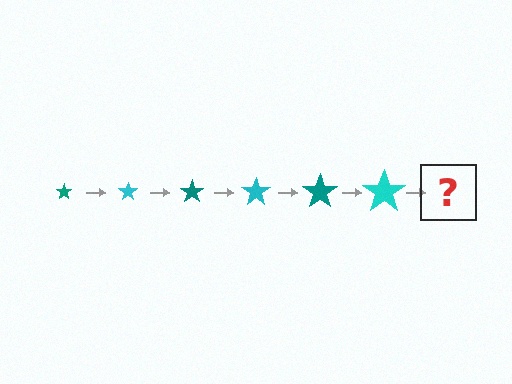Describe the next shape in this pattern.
It should be a teal star, larger than the previous one.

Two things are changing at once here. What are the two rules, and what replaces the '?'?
The two rules are that the star grows larger each step and the color cycles through teal and cyan. The '?' should be a teal star, larger than the previous one.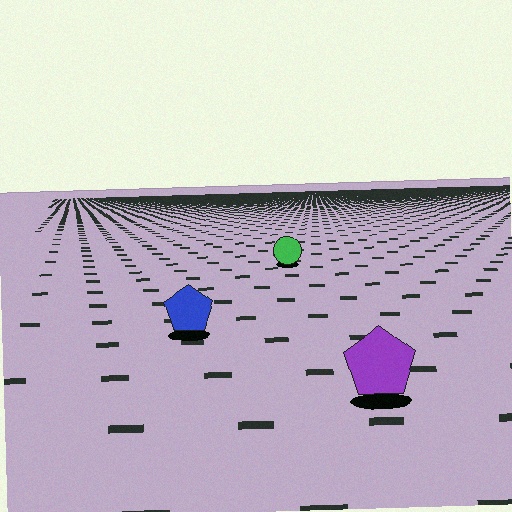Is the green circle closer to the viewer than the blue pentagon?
No. The blue pentagon is closer — you can tell from the texture gradient: the ground texture is coarser near it.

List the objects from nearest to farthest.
From nearest to farthest: the purple pentagon, the blue pentagon, the green circle.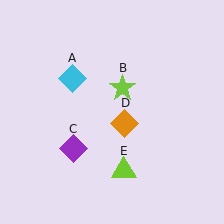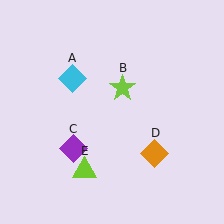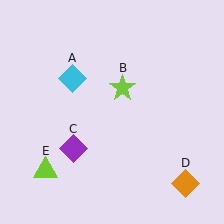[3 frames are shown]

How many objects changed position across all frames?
2 objects changed position: orange diamond (object D), lime triangle (object E).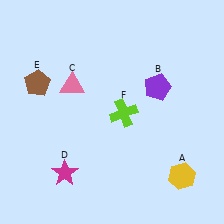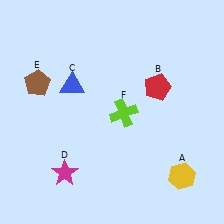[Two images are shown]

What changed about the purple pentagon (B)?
In Image 1, B is purple. In Image 2, it changed to red.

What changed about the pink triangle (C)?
In Image 1, C is pink. In Image 2, it changed to blue.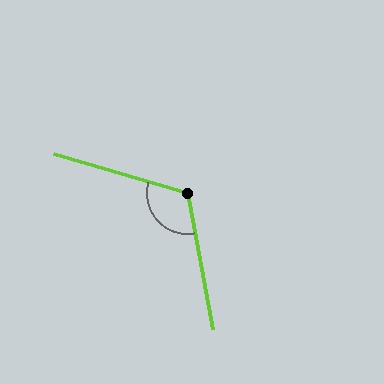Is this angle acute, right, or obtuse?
It is obtuse.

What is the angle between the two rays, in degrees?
Approximately 116 degrees.